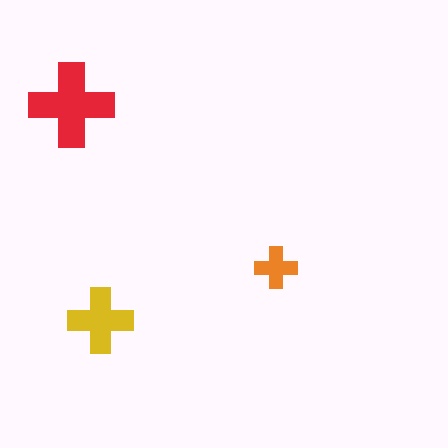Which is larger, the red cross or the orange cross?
The red one.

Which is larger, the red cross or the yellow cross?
The red one.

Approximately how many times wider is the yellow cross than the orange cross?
About 1.5 times wider.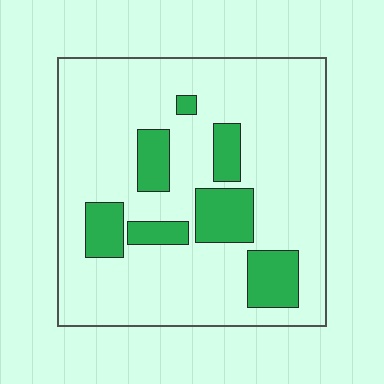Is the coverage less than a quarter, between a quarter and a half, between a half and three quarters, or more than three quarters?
Less than a quarter.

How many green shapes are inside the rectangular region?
7.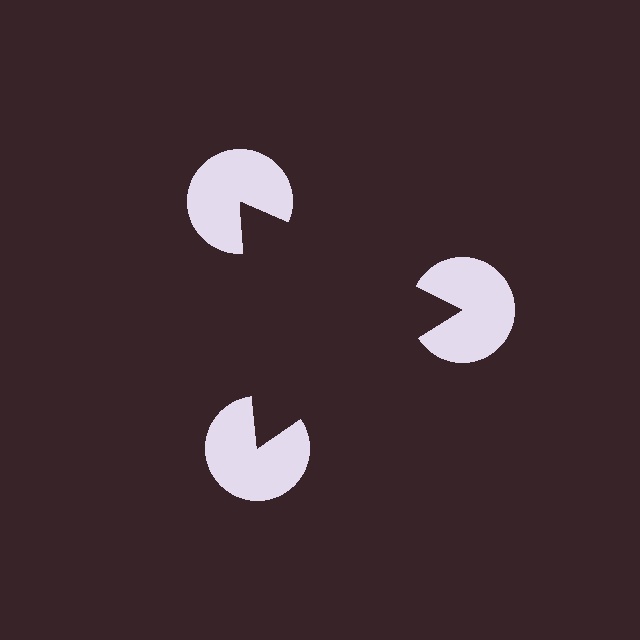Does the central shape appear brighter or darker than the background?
It typically appears slightly darker than the background, even though no actual brightness change is drawn.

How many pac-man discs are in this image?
There are 3 — one at each vertex of the illusory triangle.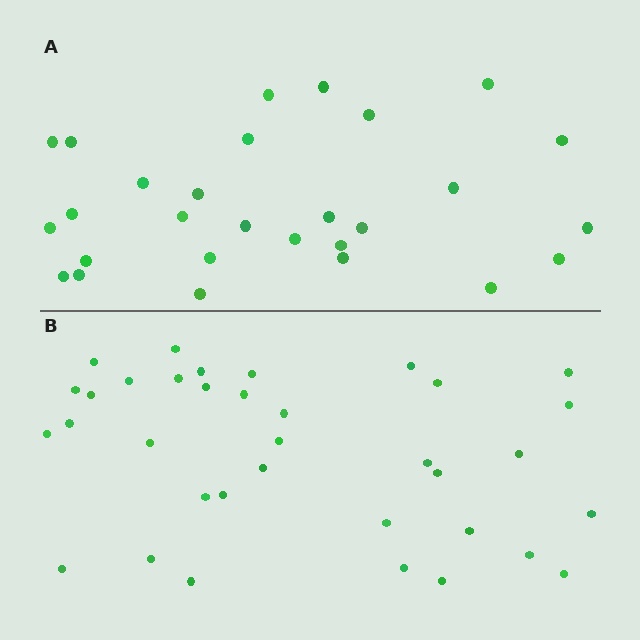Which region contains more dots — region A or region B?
Region B (the bottom region) has more dots.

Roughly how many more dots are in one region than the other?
Region B has roughly 8 or so more dots than region A.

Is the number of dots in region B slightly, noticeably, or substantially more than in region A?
Region B has noticeably more, but not dramatically so. The ratio is roughly 1.2 to 1.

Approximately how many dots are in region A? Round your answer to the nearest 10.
About 30 dots. (The exact count is 28, which rounds to 30.)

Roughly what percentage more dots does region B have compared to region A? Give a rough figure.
About 25% more.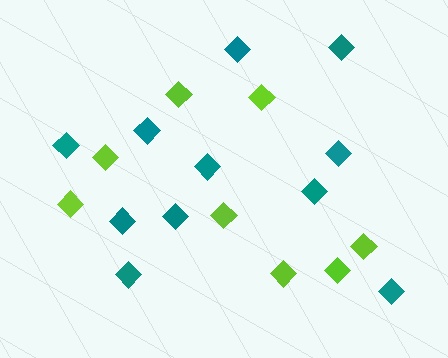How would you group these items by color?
There are 2 groups: one group of lime diamonds (8) and one group of teal diamonds (11).